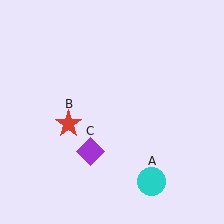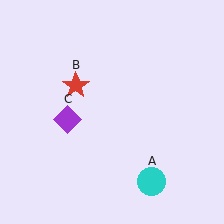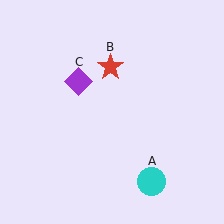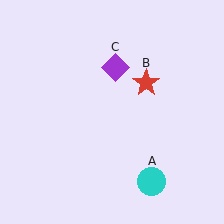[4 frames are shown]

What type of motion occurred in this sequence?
The red star (object B), purple diamond (object C) rotated clockwise around the center of the scene.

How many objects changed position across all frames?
2 objects changed position: red star (object B), purple diamond (object C).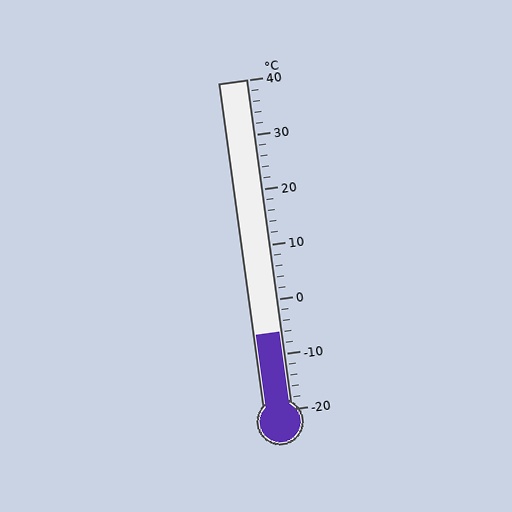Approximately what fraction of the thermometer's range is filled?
The thermometer is filled to approximately 25% of its range.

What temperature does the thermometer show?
The thermometer shows approximately -6°C.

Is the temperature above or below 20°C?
The temperature is below 20°C.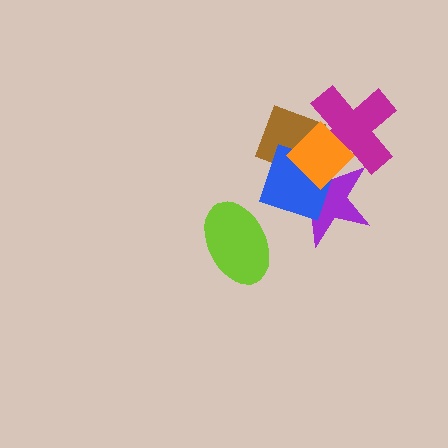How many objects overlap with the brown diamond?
4 objects overlap with the brown diamond.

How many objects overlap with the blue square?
3 objects overlap with the blue square.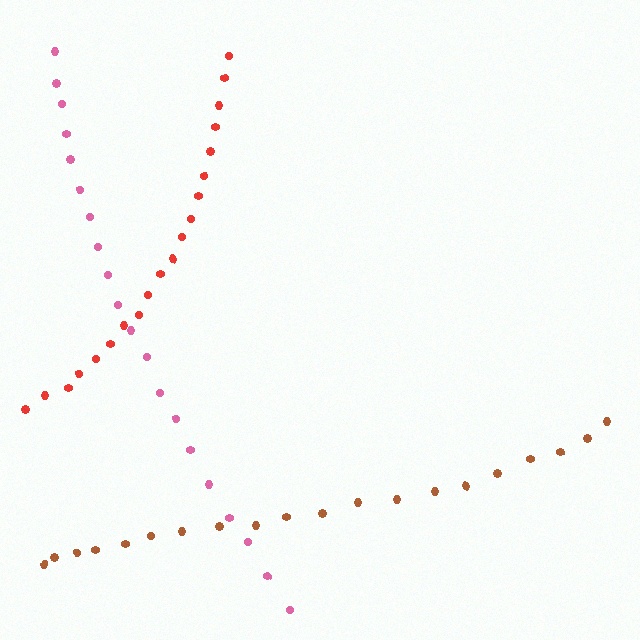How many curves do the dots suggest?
There are 3 distinct paths.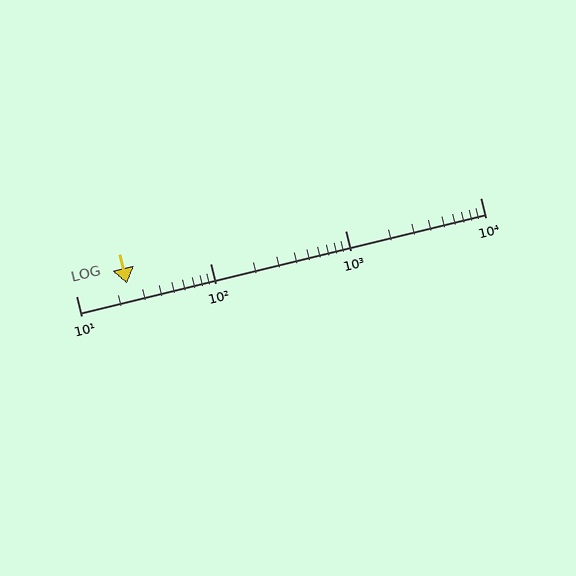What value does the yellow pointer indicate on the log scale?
The pointer indicates approximately 24.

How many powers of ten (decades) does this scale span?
The scale spans 3 decades, from 10 to 10000.